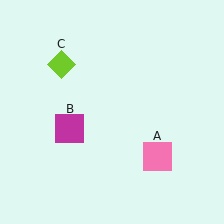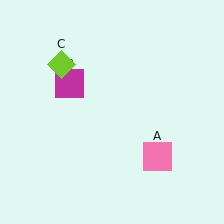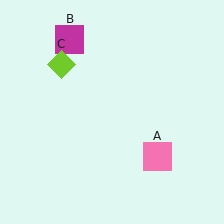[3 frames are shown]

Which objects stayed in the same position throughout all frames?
Pink square (object A) and lime diamond (object C) remained stationary.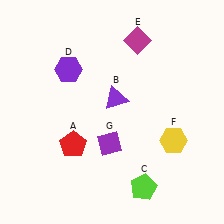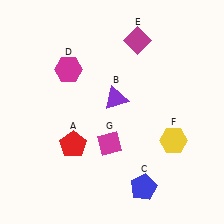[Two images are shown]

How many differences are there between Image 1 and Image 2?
There are 3 differences between the two images.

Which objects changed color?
C changed from lime to blue. D changed from purple to magenta. G changed from purple to magenta.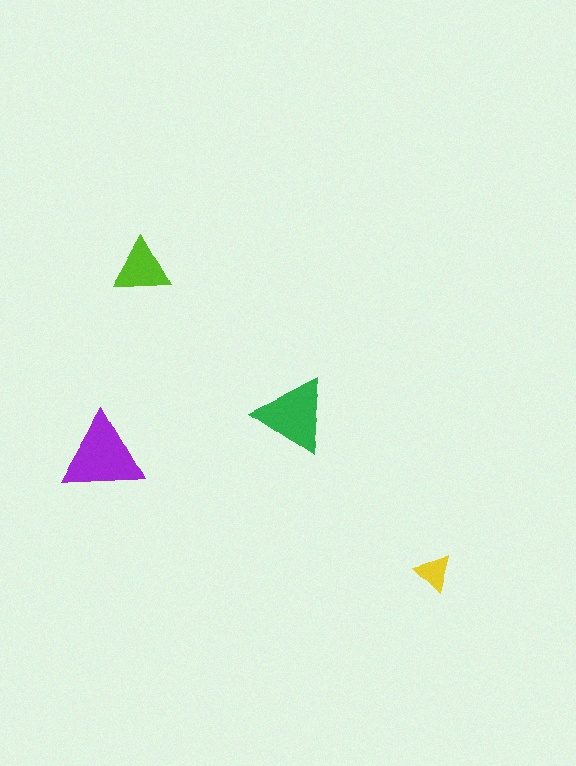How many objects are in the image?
There are 4 objects in the image.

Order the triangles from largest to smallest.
the purple one, the green one, the lime one, the yellow one.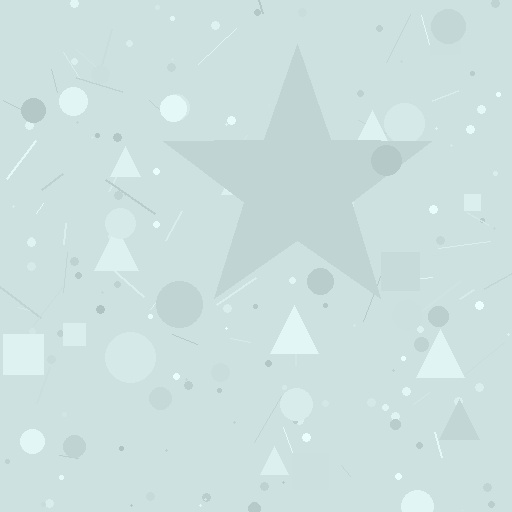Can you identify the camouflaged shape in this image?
The camouflaged shape is a star.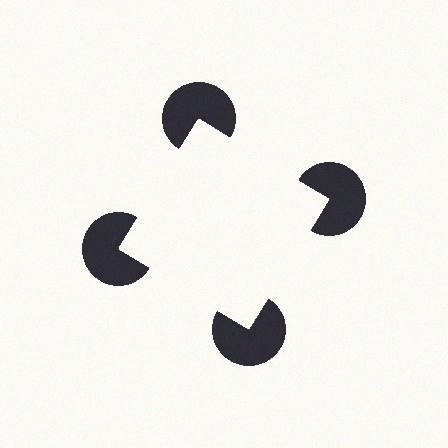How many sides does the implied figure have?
4 sides.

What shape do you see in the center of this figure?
An illusory square — its edges are inferred from the aligned wedge cuts in the pac-man discs, not physically drawn.